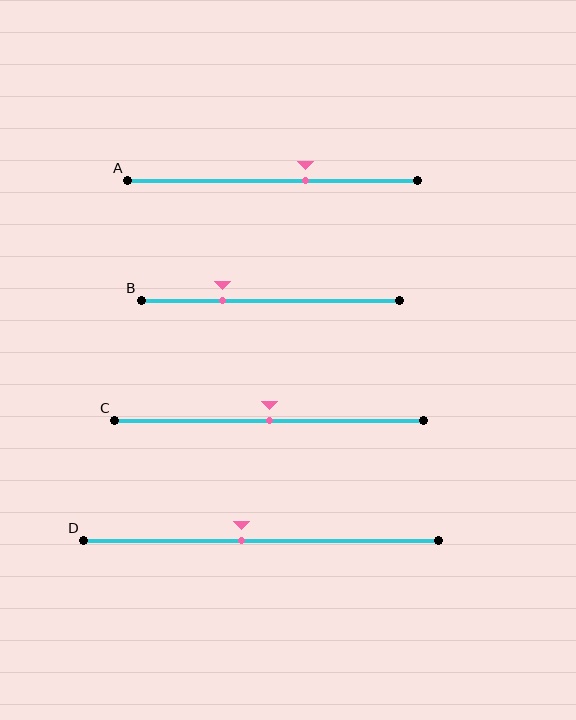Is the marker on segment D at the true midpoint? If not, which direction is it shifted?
No, the marker on segment D is shifted to the left by about 5% of the segment length.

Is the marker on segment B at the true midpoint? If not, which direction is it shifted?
No, the marker on segment B is shifted to the left by about 19% of the segment length.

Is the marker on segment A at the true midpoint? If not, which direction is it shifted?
No, the marker on segment A is shifted to the right by about 12% of the segment length.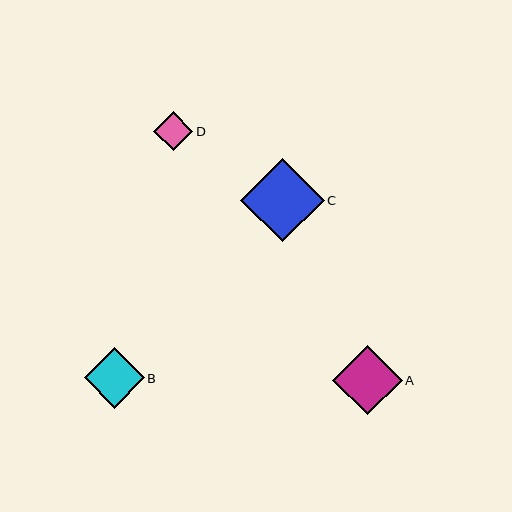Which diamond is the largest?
Diamond C is the largest with a size of approximately 83 pixels.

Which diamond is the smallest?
Diamond D is the smallest with a size of approximately 39 pixels.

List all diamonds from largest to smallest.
From largest to smallest: C, A, B, D.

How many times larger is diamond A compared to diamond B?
Diamond A is approximately 1.2 times the size of diamond B.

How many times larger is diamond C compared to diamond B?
Diamond C is approximately 1.4 times the size of diamond B.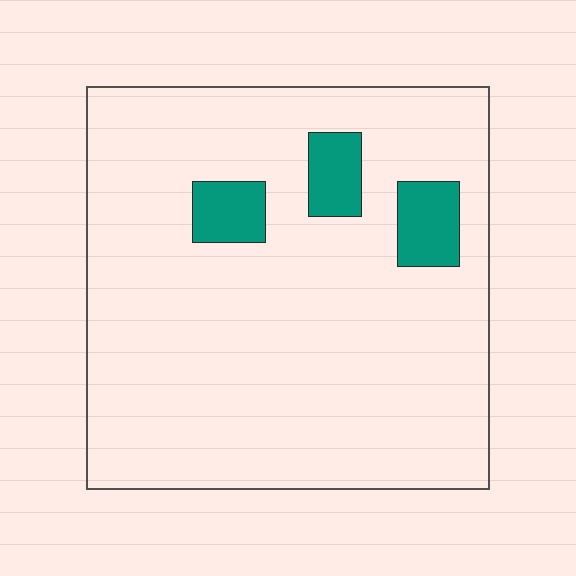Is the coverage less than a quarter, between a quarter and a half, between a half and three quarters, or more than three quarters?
Less than a quarter.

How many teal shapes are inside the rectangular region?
3.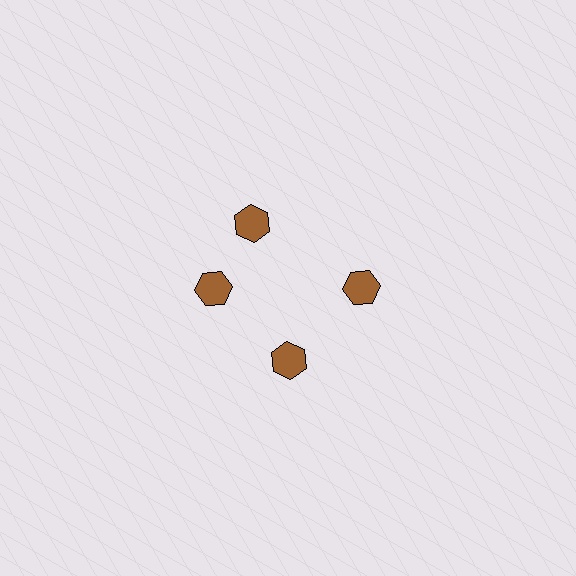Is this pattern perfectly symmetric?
No. The 4 brown hexagons are arranged in a ring, but one element near the 12 o'clock position is rotated out of alignment along the ring, breaking the 4-fold rotational symmetry.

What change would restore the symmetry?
The symmetry would be restored by rotating it back into even spacing with its neighbors so that all 4 hexagons sit at equal angles and equal distance from the center.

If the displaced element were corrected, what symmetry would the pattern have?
It would have 4-fold rotational symmetry — the pattern would map onto itself every 90 degrees.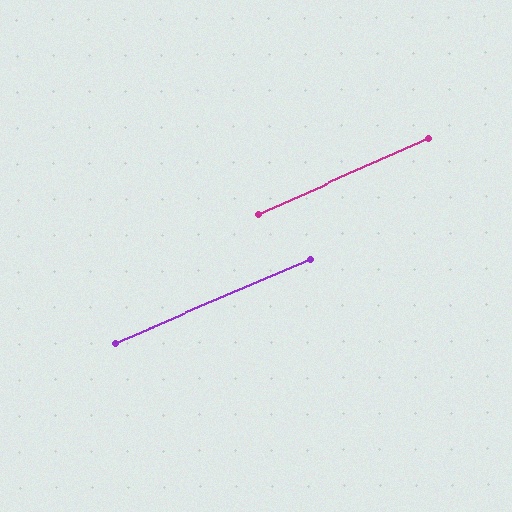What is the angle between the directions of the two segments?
Approximately 1 degree.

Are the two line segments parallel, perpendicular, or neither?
Parallel — their directions differ by only 0.7°.